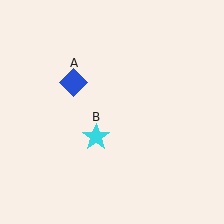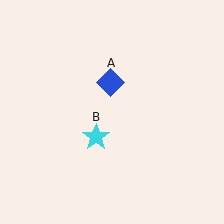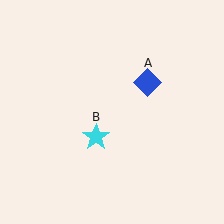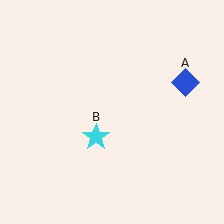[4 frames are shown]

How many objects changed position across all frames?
1 object changed position: blue diamond (object A).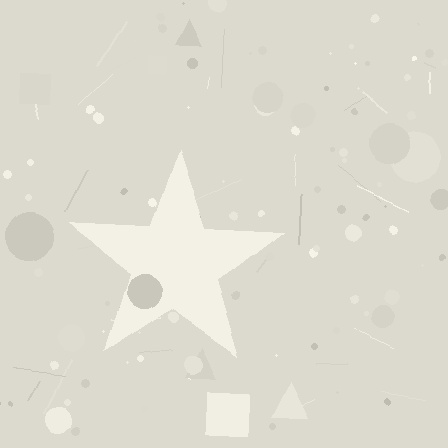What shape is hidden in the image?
A star is hidden in the image.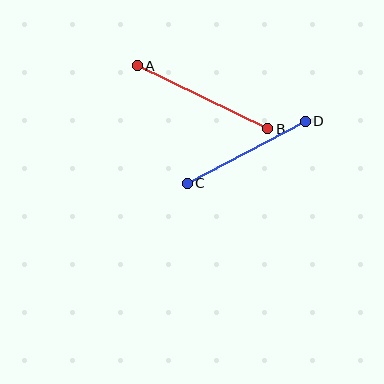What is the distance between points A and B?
The distance is approximately 145 pixels.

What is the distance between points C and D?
The distance is approximately 133 pixels.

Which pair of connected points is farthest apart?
Points A and B are farthest apart.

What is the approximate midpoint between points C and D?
The midpoint is at approximately (246, 152) pixels.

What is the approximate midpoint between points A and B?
The midpoint is at approximately (203, 97) pixels.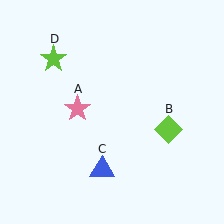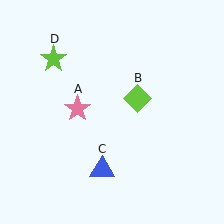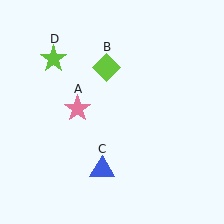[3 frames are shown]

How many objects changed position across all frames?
1 object changed position: lime diamond (object B).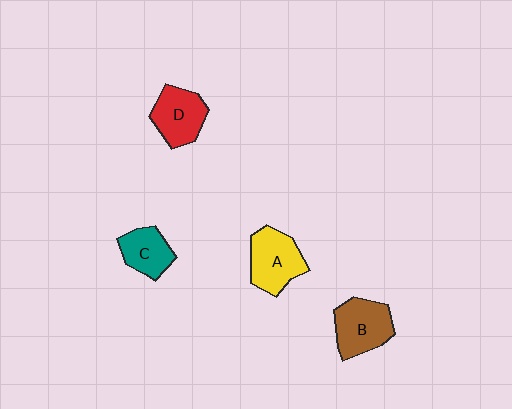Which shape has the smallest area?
Shape C (teal).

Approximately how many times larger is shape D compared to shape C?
Approximately 1.3 times.